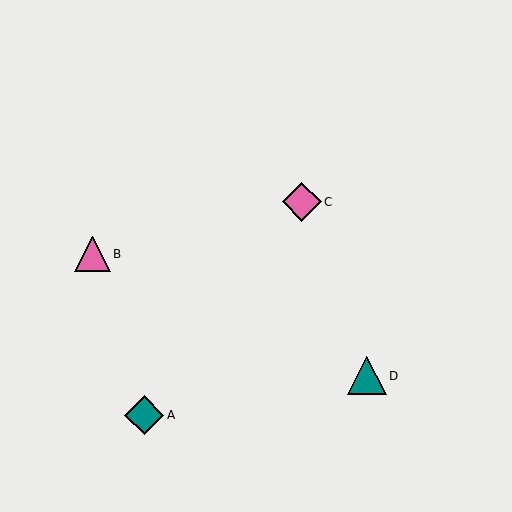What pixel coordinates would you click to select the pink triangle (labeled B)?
Click at (92, 254) to select the pink triangle B.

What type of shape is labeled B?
Shape B is a pink triangle.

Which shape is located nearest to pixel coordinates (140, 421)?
The teal diamond (labeled A) at (144, 415) is nearest to that location.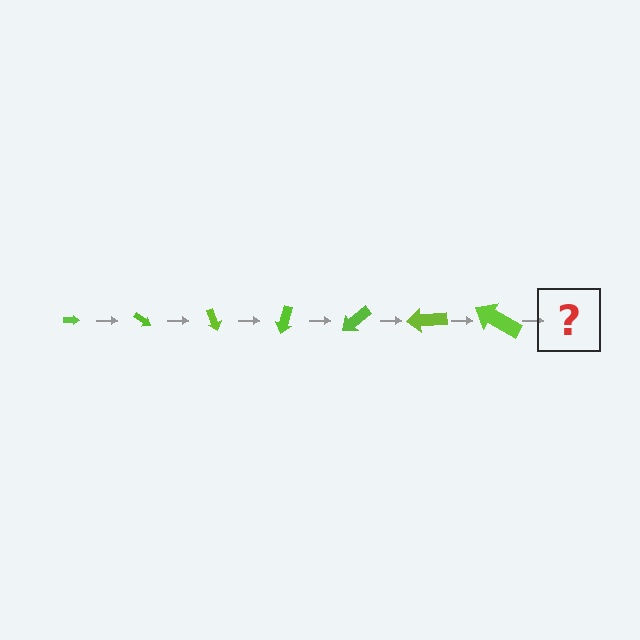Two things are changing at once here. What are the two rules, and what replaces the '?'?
The two rules are that the arrow grows larger each step and it rotates 35 degrees each step. The '?' should be an arrow, larger than the previous one and rotated 245 degrees from the start.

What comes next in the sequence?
The next element should be an arrow, larger than the previous one and rotated 245 degrees from the start.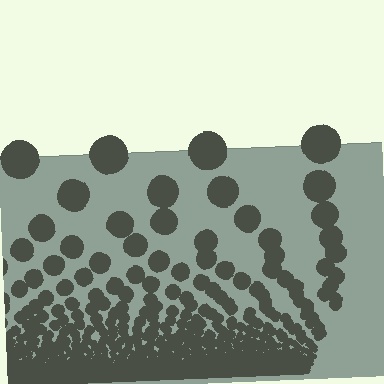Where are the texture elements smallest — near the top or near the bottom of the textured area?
Near the bottom.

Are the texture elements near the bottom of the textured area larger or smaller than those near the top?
Smaller. The gradient is inverted — elements near the bottom are smaller and denser.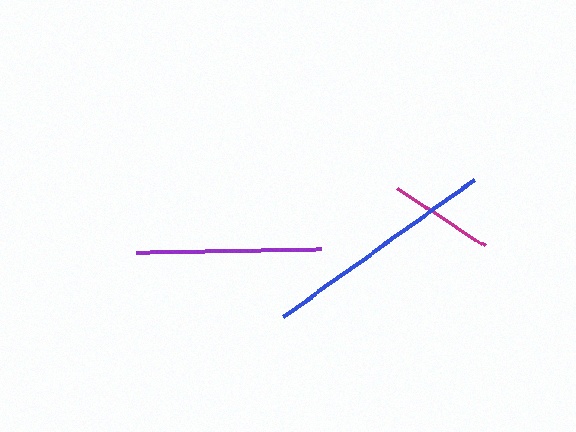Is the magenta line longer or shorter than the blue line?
The blue line is longer than the magenta line.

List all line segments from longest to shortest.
From longest to shortest: blue, purple, magenta.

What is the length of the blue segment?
The blue segment is approximately 235 pixels long.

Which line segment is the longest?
The blue line is the longest at approximately 235 pixels.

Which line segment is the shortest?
The magenta line is the shortest at approximately 105 pixels.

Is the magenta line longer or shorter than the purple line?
The purple line is longer than the magenta line.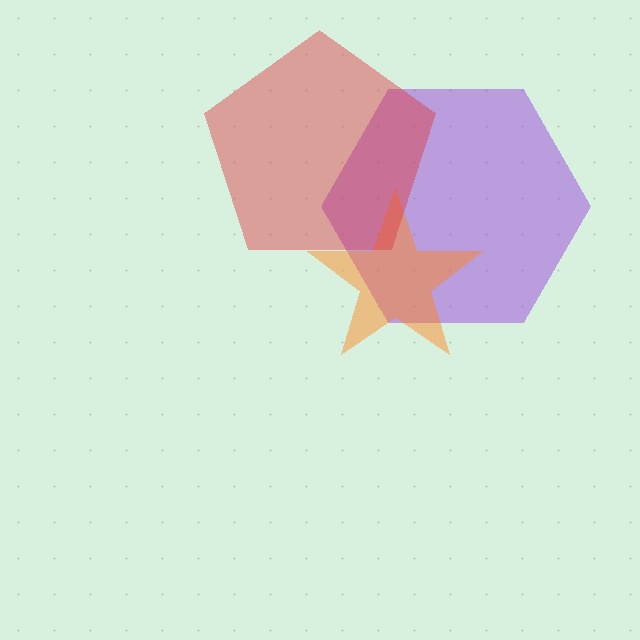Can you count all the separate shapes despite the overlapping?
Yes, there are 3 separate shapes.